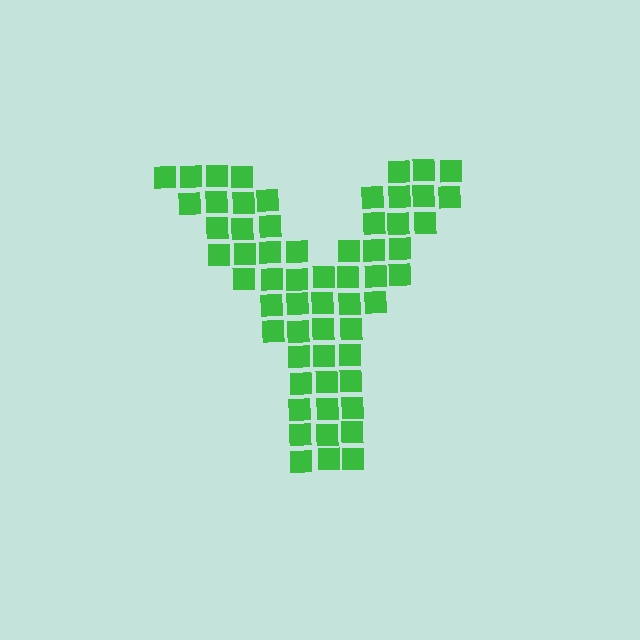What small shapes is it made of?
It is made of small squares.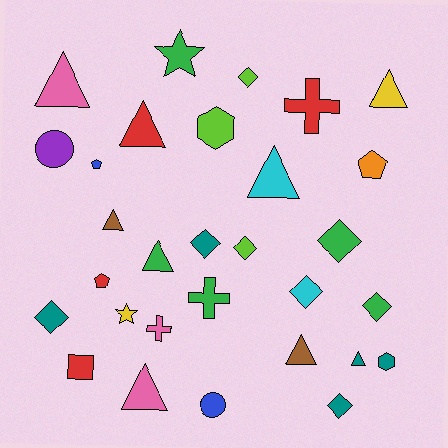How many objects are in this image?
There are 30 objects.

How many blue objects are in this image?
There are 2 blue objects.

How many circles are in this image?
There are 2 circles.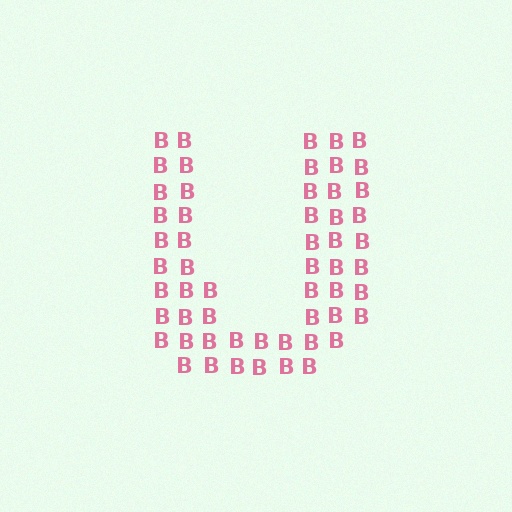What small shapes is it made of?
It is made of small letter B's.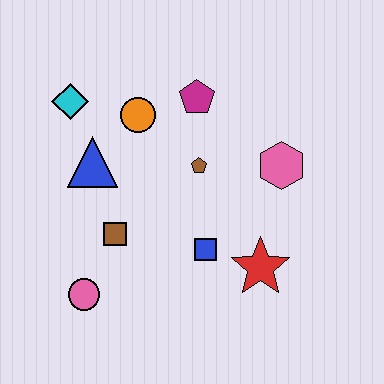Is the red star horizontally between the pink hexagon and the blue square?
Yes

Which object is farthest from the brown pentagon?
The pink circle is farthest from the brown pentagon.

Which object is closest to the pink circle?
The brown square is closest to the pink circle.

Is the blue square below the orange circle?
Yes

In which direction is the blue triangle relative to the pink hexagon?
The blue triangle is to the left of the pink hexagon.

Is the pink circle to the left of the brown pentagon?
Yes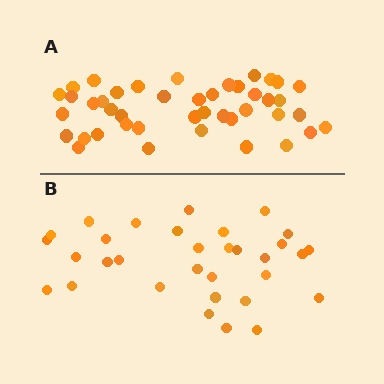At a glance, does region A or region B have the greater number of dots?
Region A (the top region) has more dots.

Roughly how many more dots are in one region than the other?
Region A has roughly 12 or so more dots than region B.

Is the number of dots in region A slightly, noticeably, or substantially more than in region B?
Region A has noticeably more, but not dramatically so. The ratio is roughly 1.3 to 1.